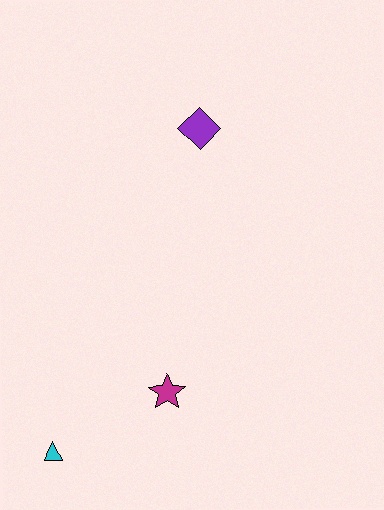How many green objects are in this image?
There are no green objects.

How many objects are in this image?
There are 3 objects.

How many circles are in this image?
There are no circles.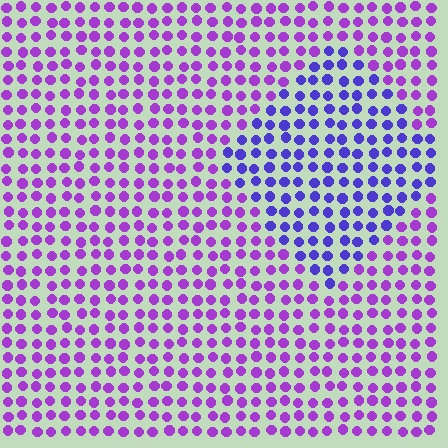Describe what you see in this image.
The image is filled with small purple elements in a uniform arrangement. A diamond-shaped region is visible where the elements are tinted to a slightly different hue, forming a subtle color boundary.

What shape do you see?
I see a diamond.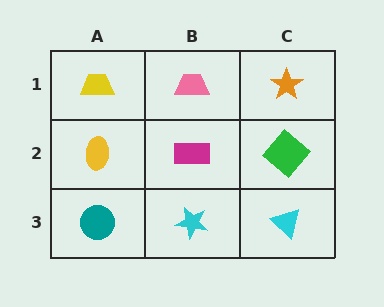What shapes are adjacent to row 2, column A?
A yellow trapezoid (row 1, column A), a teal circle (row 3, column A), a magenta rectangle (row 2, column B).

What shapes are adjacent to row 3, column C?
A green diamond (row 2, column C), a cyan star (row 3, column B).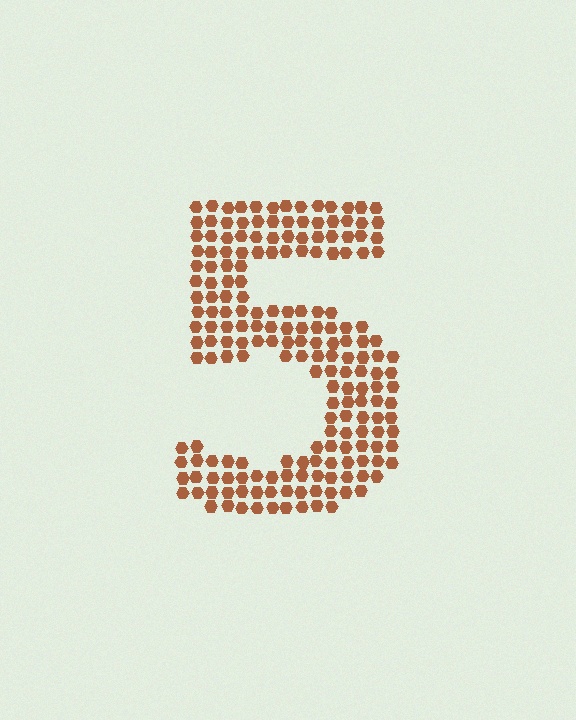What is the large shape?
The large shape is the digit 5.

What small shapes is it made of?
It is made of small hexagons.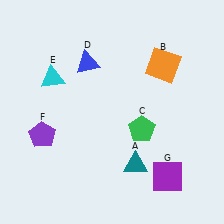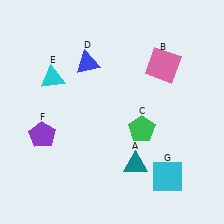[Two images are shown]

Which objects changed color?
B changed from orange to pink. G changed from purple to cyan.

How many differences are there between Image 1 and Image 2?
There are 2 differences between the two images.